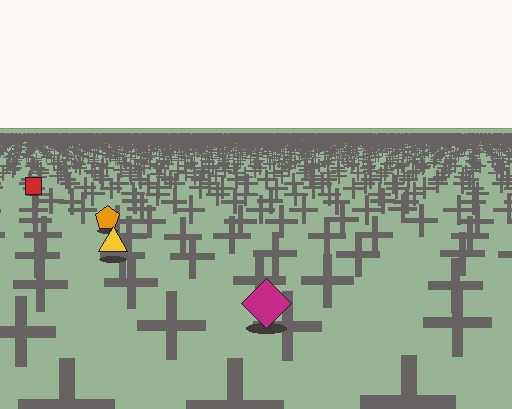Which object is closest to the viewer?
The magenta diamond is closest. The texture marks near it are larger and more spread out.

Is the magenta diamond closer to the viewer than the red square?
Yes. The magenta diamond is closer — you can tell from the texture gradient: the ground texture is coarser near it.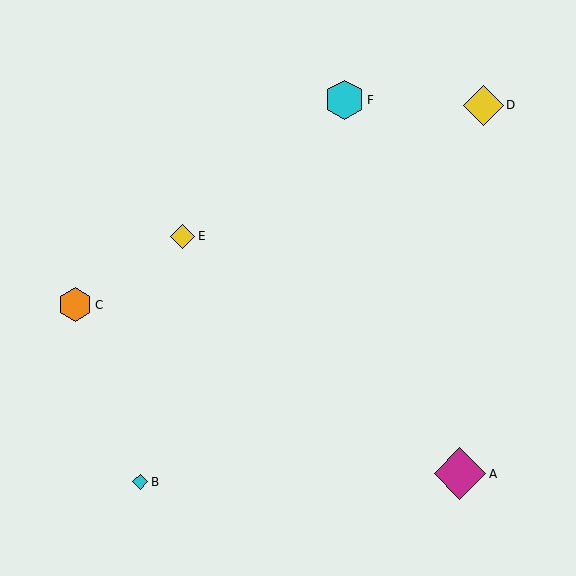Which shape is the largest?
The magenta diamond (labeled A) is the largest.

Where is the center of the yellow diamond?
The center of the yellow diamond is at (183, 236).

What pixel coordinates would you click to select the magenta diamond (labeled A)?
Click at (460, 474) to select the magenta diamond A.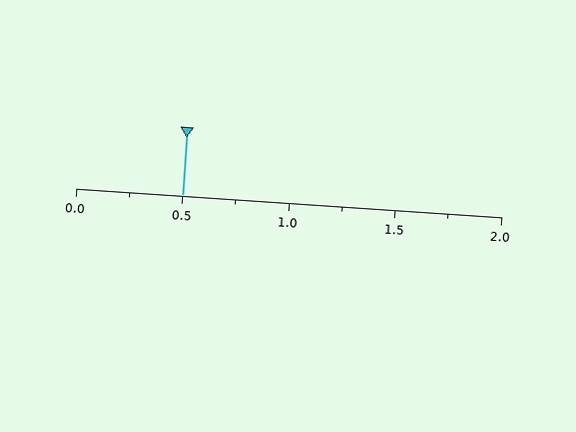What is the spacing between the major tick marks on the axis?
The major ticks are spaced 0.5 apart.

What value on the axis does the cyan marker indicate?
The marker indicates approximately 0.5.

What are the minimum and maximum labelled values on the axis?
The axis runs from 0.0 to 2.0.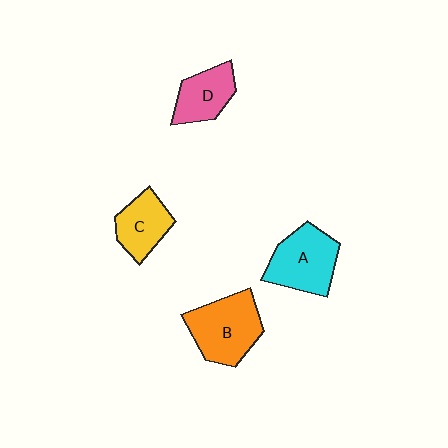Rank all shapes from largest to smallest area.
From largest to smallest: B (orange), A (cyan), C (yellow), D (pink).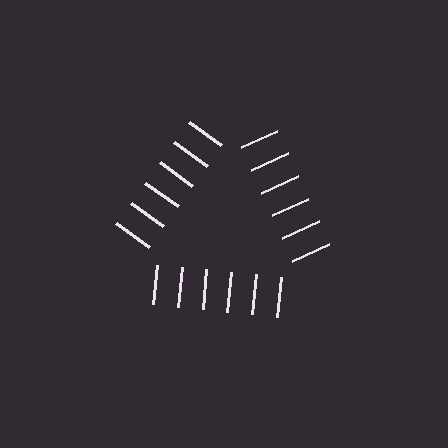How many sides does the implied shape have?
3 sides — the line-ends trace a triangle.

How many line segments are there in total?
18 — 6 along each of the 3 edges.